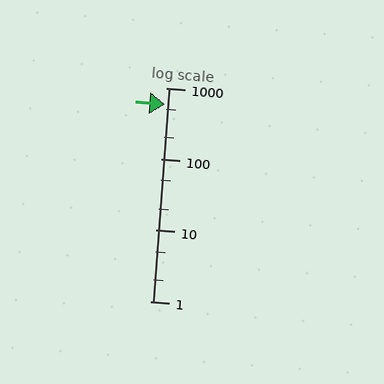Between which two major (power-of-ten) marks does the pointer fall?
The pointer is between 100 and 1000.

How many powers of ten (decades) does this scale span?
The scale spans 3 decades, from 1 to 1000.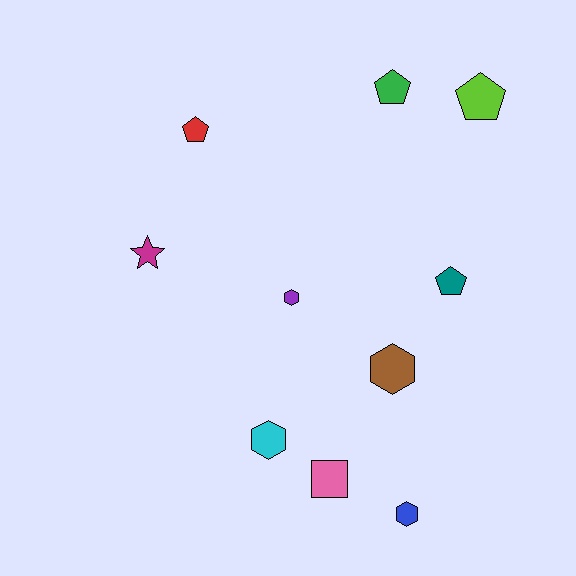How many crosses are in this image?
There are no crosses.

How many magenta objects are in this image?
There is 1 magenta object.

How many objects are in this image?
There are 10 objects.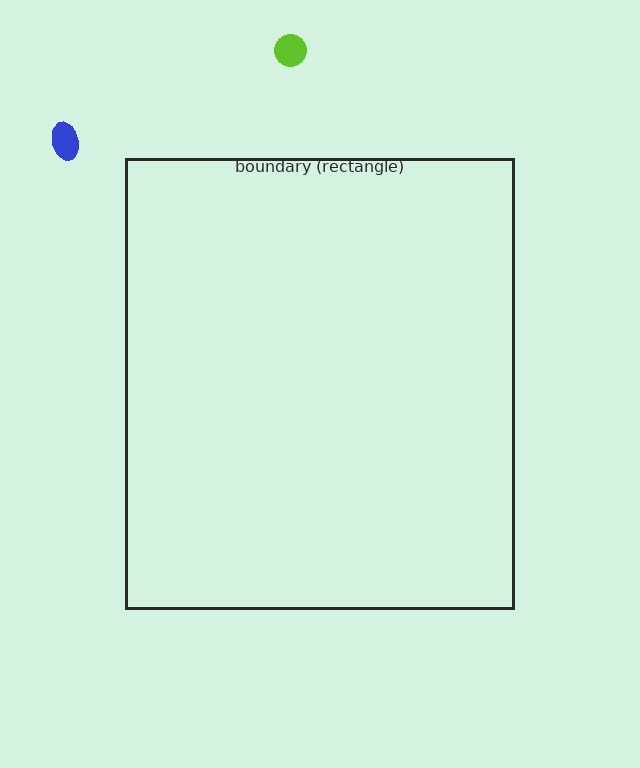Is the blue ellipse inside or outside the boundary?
Outside.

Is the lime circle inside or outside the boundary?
Outside.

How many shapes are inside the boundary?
0 inside, 2 outside.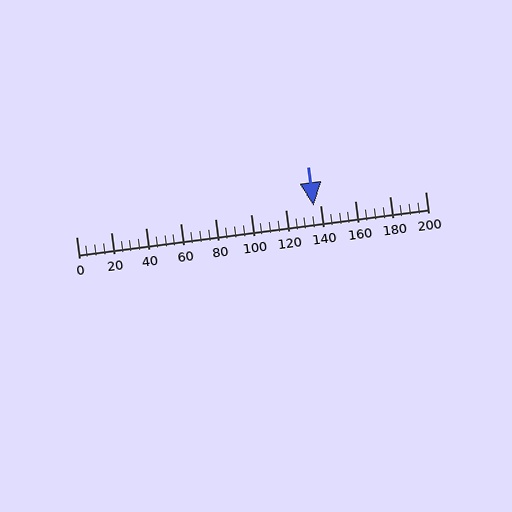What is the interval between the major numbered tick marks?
The major tick marks are spaced 20 units apart.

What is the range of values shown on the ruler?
The ruler shows values from 0 to 200.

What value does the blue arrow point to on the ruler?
The blue arrow points to approximately 136.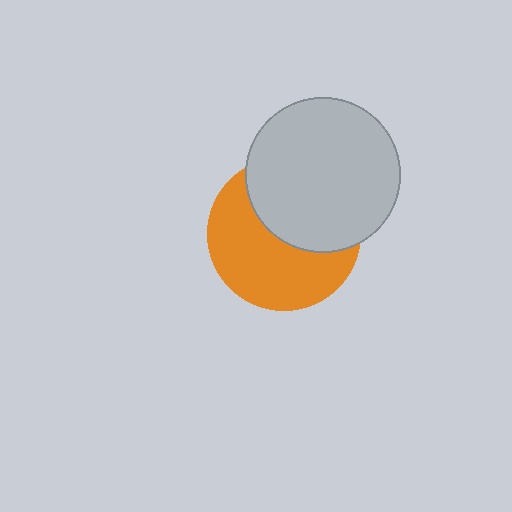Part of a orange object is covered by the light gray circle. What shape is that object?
It is a circle.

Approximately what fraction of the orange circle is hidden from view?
Roughly 45% of the orange circle is hidden behind the light gray circle.